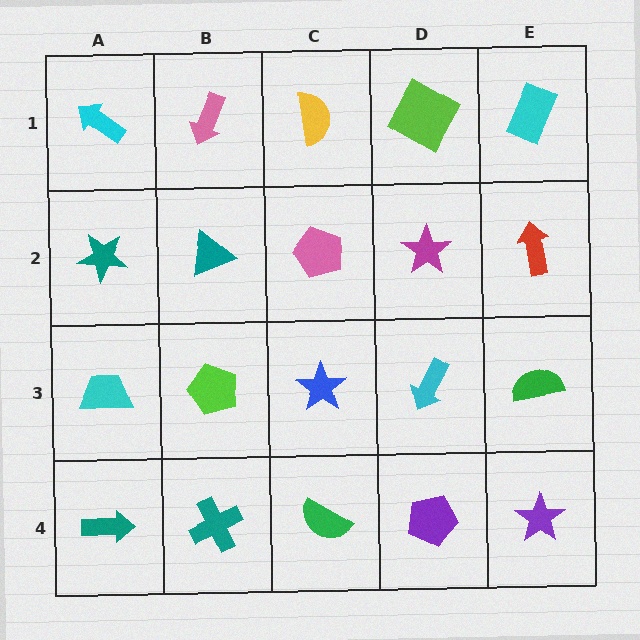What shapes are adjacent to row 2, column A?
A cyan arrow (row 1, column A), a cyan trapezoid (row 3, column A), a teal triangle (row 2, column B).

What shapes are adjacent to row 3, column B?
A teal triangle (row 2, column B), a teal cross (row 4, column B), a cyan trapezoid (row 3, column A), a blue star (row 3, column C).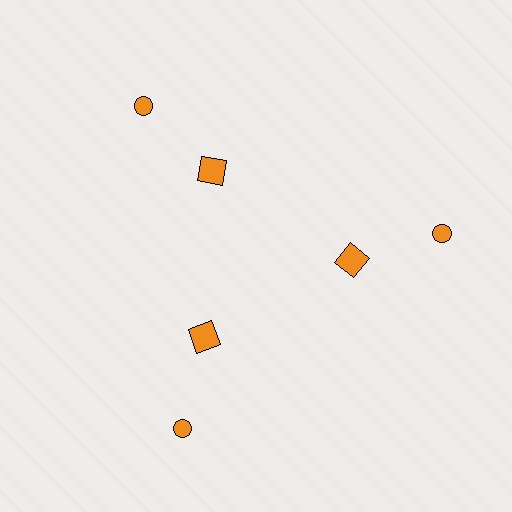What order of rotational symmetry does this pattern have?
This pattern has 3-fold rotational symmetry.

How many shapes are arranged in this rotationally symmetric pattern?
There are 6 shapes, arranged in 3 groups of 2.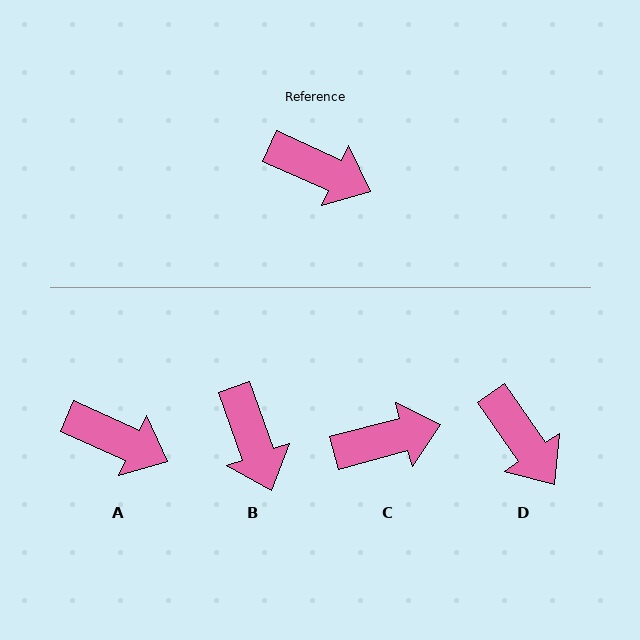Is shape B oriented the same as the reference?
No, it is off by about 46 degrees.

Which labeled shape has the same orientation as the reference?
A.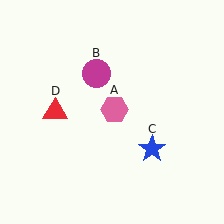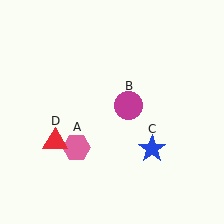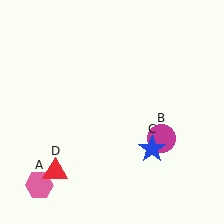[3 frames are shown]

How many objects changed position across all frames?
3 objects changed position: pink hexagon (object A), magenta circle (object B), red triangle (object D).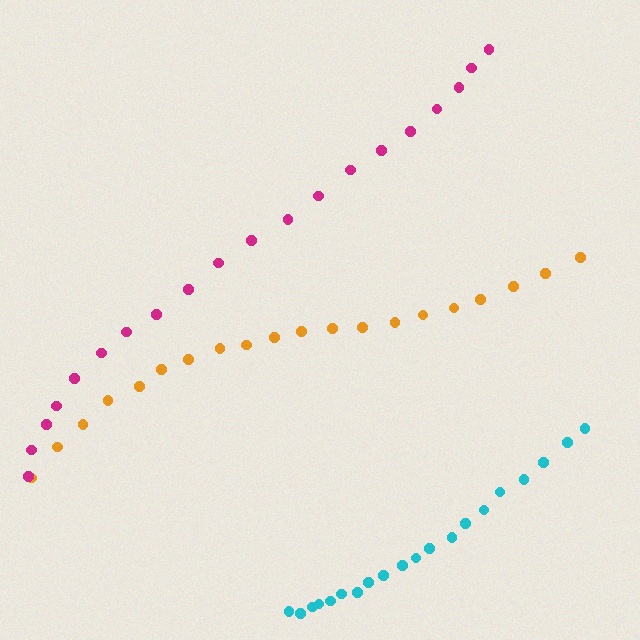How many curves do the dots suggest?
There are 3 distinct paths.